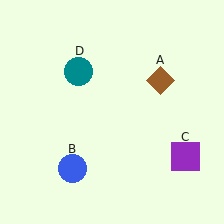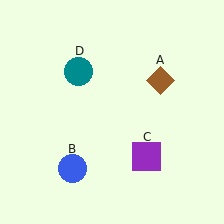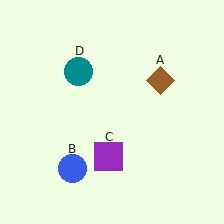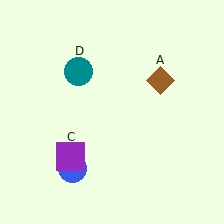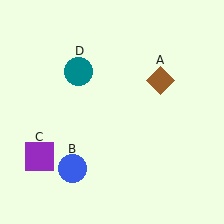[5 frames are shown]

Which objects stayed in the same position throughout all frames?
Brown diamond (object A) and blue circle (object B) and teal circle (object D) remained stationary.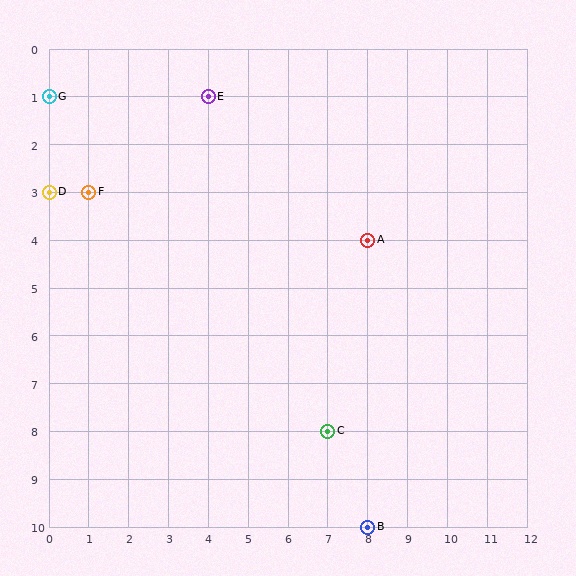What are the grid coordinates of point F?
Point F is at grid coordinates (1, 3).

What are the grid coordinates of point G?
Point G is at grid coordinates (0, 1).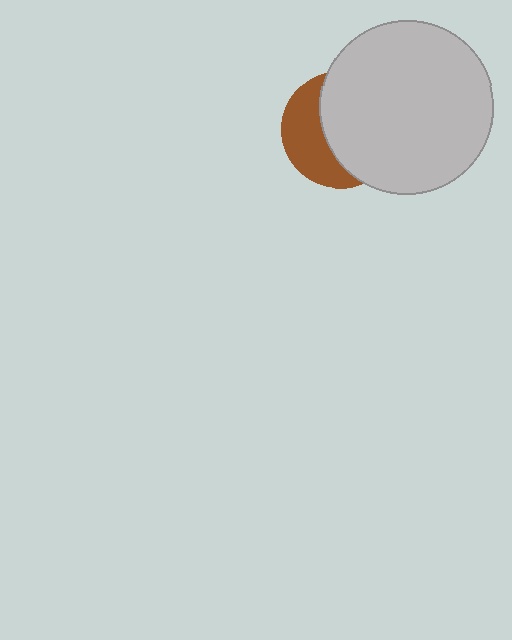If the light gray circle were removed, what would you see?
You would see the complete brown circle.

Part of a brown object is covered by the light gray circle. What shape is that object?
It is a circle.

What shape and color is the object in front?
The object in front is a light gray circle.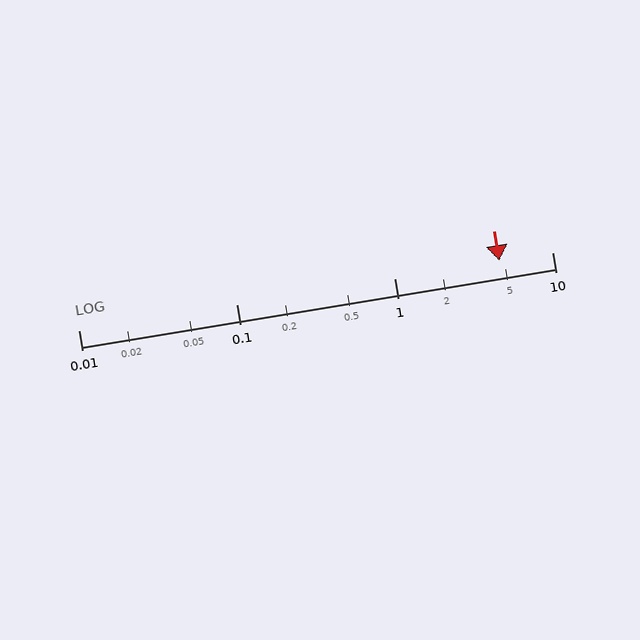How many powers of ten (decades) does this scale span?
The scale spans 3 decades, from 0.01 to 10.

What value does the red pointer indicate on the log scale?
The pointer indicates approximately 4.6.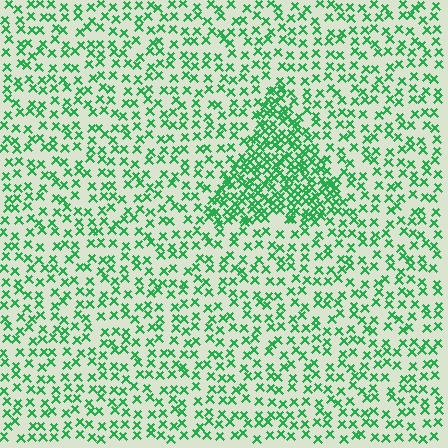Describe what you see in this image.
The image contains small green elements arranged at two different densities. A triangle-shaped region is visible where the elements are more densely packed than the surrounding area.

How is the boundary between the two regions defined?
The boundary is defined by a change in element density (approximately 2.3x ratio). All elements are the same color, size, and shape.